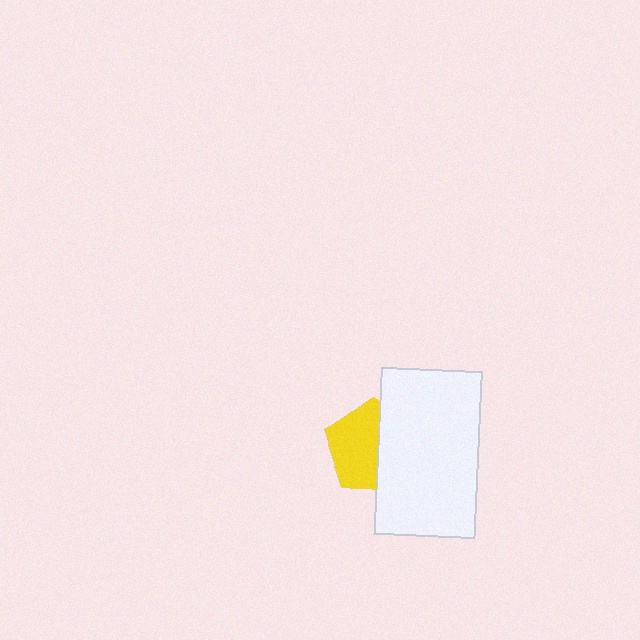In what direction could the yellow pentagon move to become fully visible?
The yellow pentagon could move left. That would shift it out from behind the white rectangle entirely.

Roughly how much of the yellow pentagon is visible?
About half of it is visible (roughly 58%).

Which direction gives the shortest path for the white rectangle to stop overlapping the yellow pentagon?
Moving right gives the shortest separation.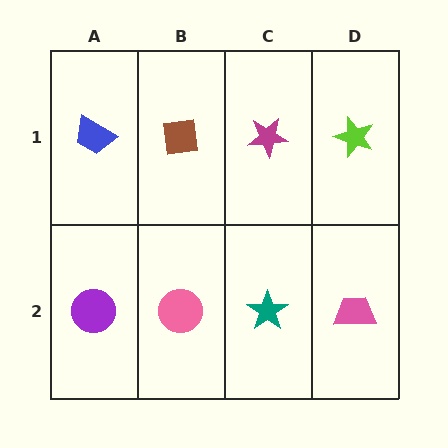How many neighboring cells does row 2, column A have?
2.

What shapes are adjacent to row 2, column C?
A magenta star (row 1, column C), a pink circle (row 2, column B), a pink trapezoid (row 2, column D).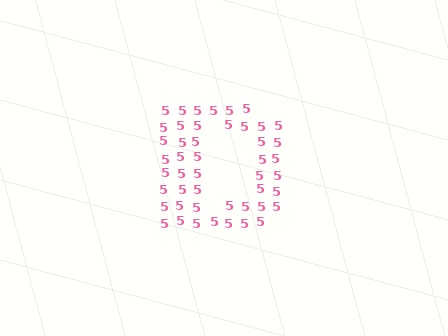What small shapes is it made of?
It is made of small digit 5's.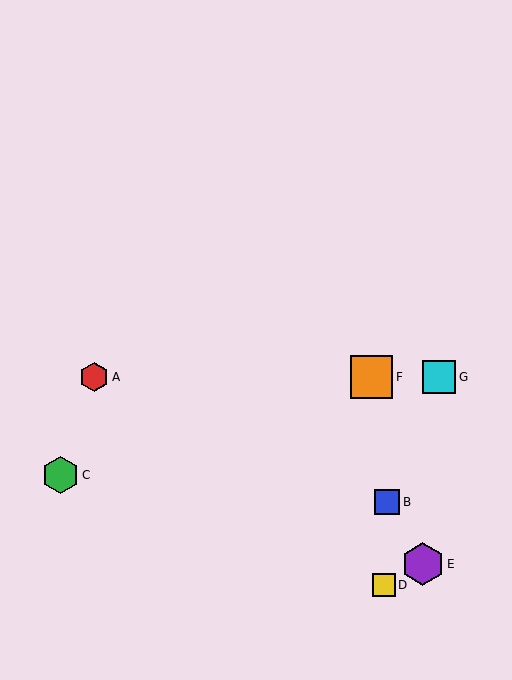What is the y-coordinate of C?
Object C is at y≈475.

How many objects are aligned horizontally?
3 objects (A, F, G) are aligned horizontally.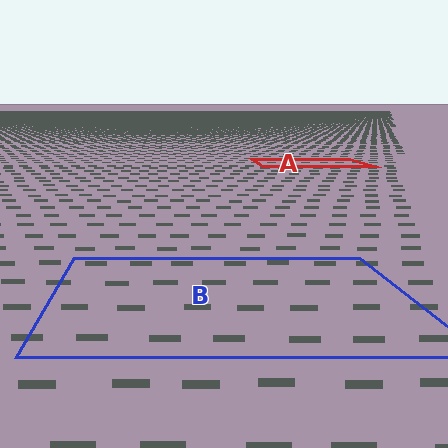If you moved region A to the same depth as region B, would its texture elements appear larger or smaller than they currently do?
They would appear larger. At a closer depth, the same texture elements are projected at a bigger on-screen size.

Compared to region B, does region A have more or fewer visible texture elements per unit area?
Region A has more texture elements per unit area — they are packed more densely because it is farther away.